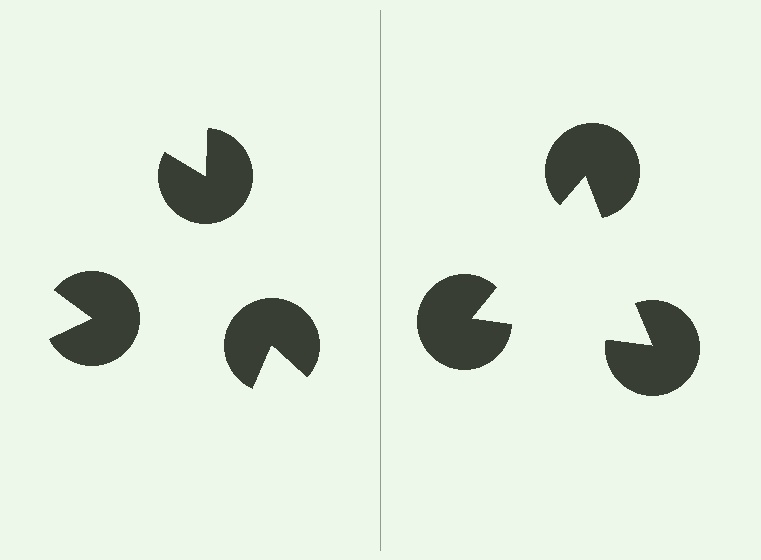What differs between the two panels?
The pac-man discs are positioned identically on both sides; only the wedge orientations differ. On the right they align to a triangle; on the left they are misaligned.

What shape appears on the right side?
An illusory triangle.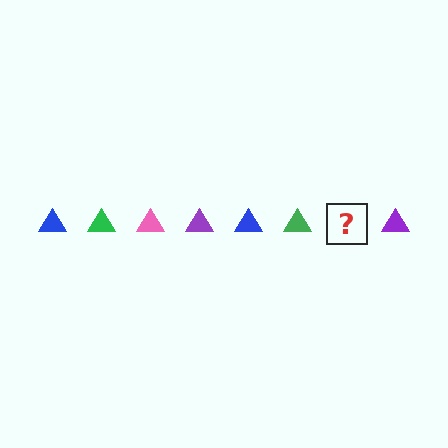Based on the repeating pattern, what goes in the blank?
The blank should be a pink triangle.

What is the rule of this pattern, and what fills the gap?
The rule is that the pattern cycles through blue, green, pink, purple triangles. The gap should be filled with a pink triangle.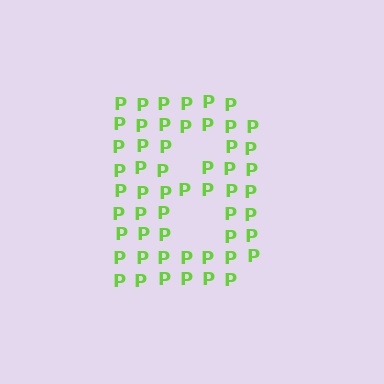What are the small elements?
The small elements are letter P's.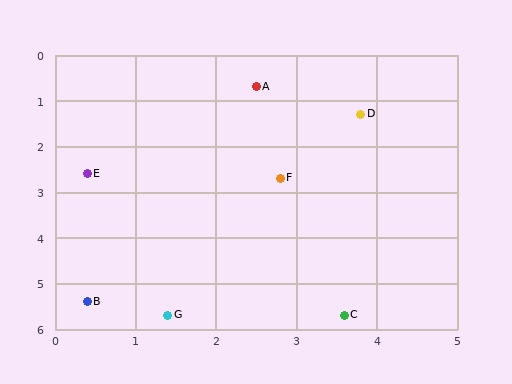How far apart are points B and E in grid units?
Points B and E are about 2.8 grid units apart.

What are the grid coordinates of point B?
Point B is at approximately (0.4, 5.4).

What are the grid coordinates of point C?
Point C is at approximately (3.6, 5.7).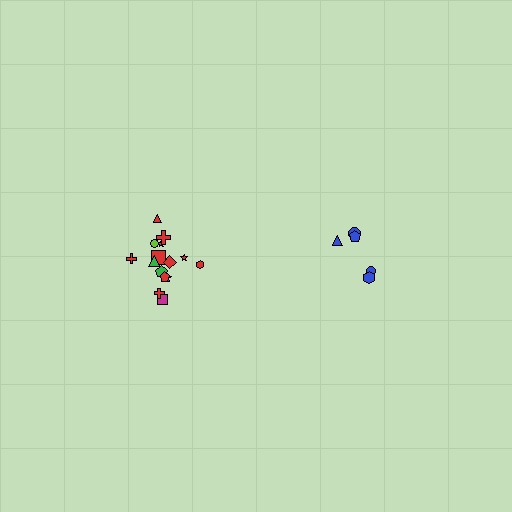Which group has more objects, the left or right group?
The left group.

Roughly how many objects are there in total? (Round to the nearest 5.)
Roughly 20 objects in total.